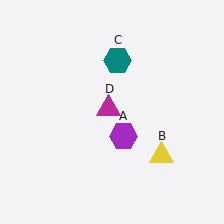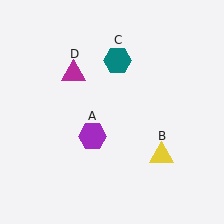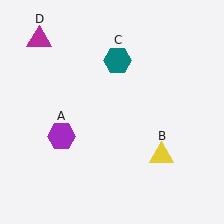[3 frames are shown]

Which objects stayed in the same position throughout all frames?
Yellow triangle (object B) and teal hexagon (object C) remained stationary.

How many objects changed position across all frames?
2 objects changed position: purple hexagon (object A), magenta triangle (object D).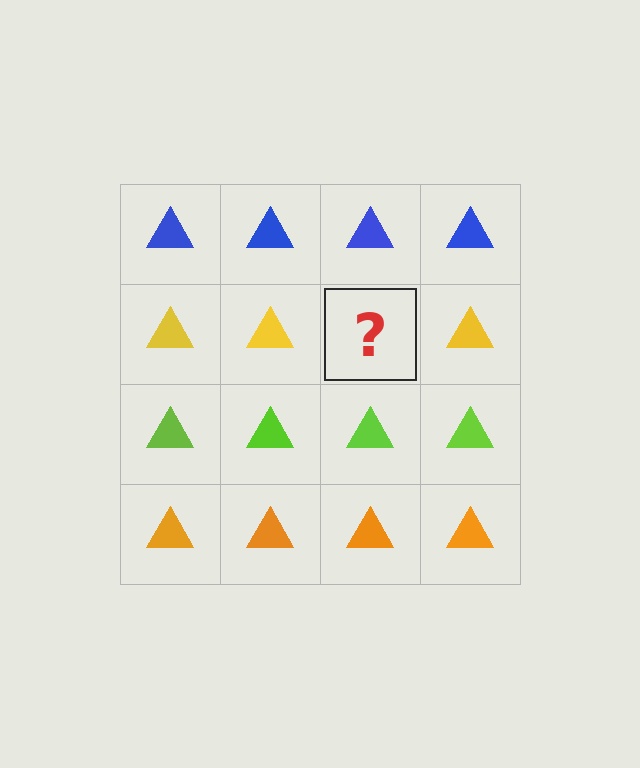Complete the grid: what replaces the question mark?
The question mark should be replaced with a yellow triangle.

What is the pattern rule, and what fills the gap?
The rule is that each row has a consistent color. The gap should be filled with a yellow triangle.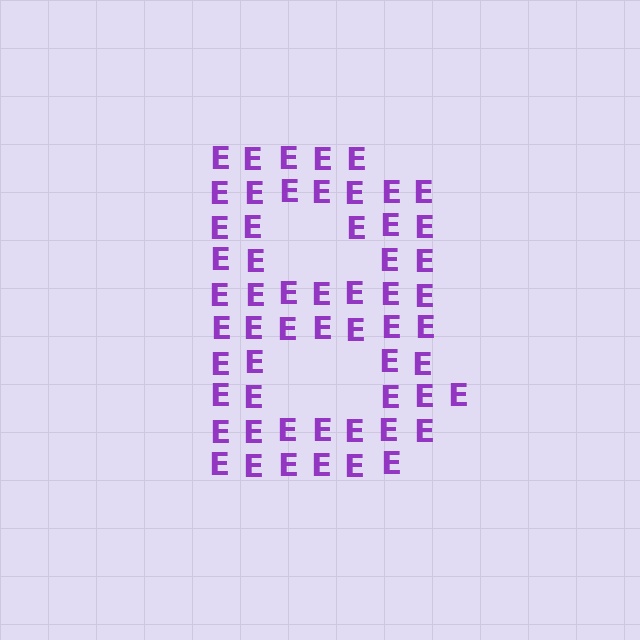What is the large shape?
The large shape is the letter B.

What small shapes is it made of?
It is made of small letter E's.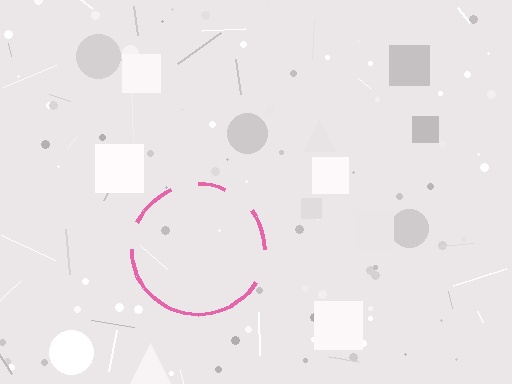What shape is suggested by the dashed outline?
The dashed outline suggests a circle.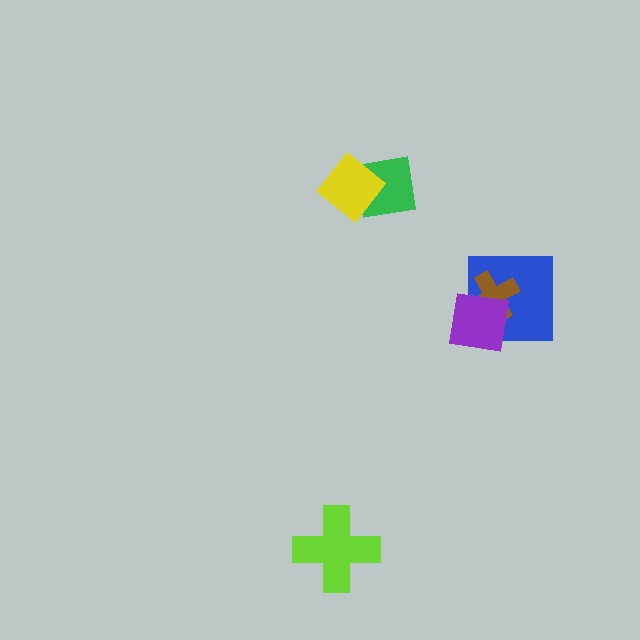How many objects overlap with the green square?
1 object overlaps with the green square.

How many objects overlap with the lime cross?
0 objects overlap with the lime cross.